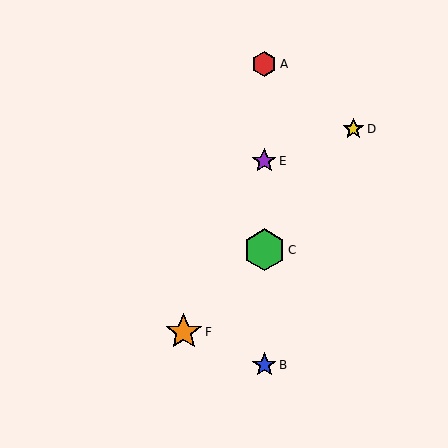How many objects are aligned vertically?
4 objects (A, B, C, E) are aligned vertically.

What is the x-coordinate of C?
Object C is at x≈264.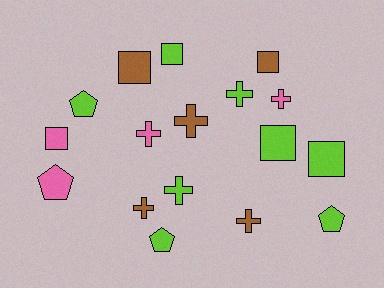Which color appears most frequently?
Lime, with 8 objects.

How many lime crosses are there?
There are 2 lime crosses.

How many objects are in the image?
There are 17 objects.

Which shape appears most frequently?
Cross, with 7 objects.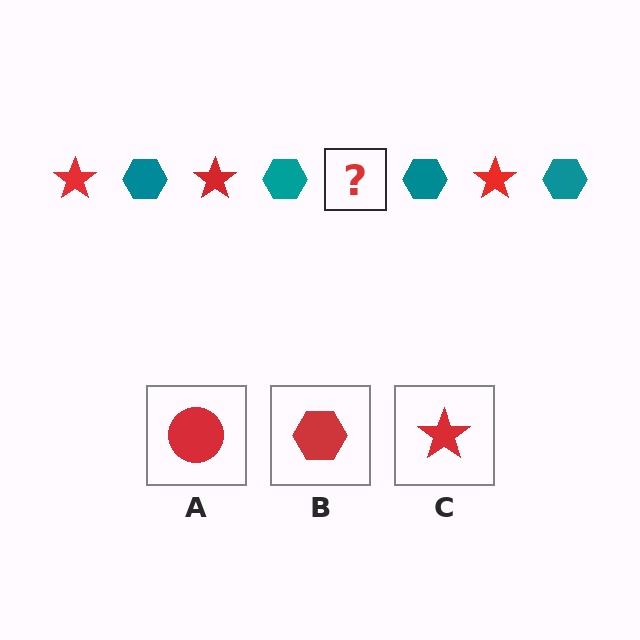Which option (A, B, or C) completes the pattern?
C.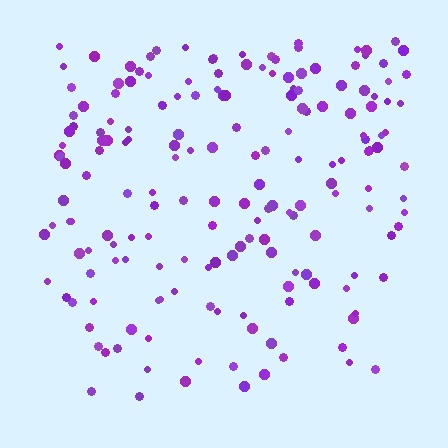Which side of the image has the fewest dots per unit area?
The bottom.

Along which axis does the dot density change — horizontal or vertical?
Vertical.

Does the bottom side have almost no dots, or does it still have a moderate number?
Still a moderate number, just noticeably fewer than the top.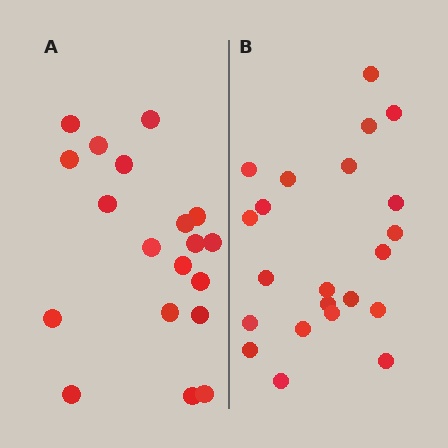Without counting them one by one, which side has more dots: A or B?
Region B (the right region) has more dots.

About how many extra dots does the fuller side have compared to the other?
Region B has just a few more — roughly 2 or 3 more dots than region A.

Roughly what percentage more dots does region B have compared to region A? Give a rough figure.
About 15% more.